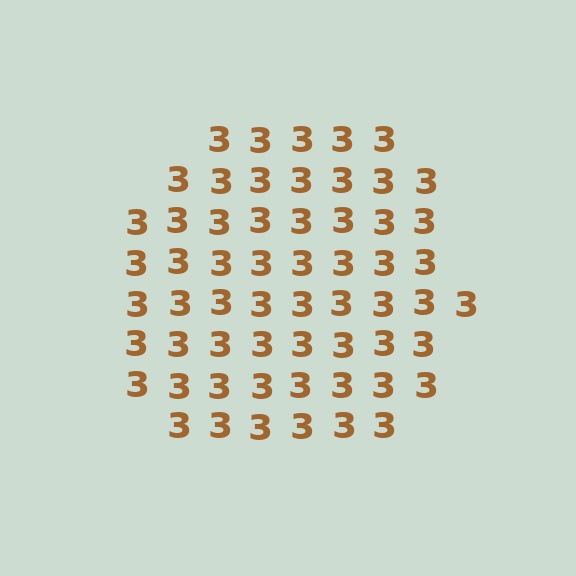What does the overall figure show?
The overall figure shows a circle.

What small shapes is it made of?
It is made of small digit 3's.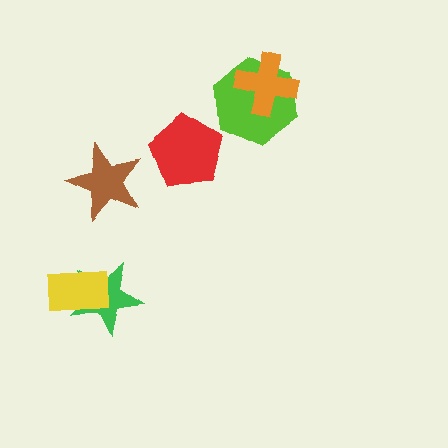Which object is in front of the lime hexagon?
The orange cross is in front of the lime hexagon.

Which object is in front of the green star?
The yellow rectangle is in front of the green star.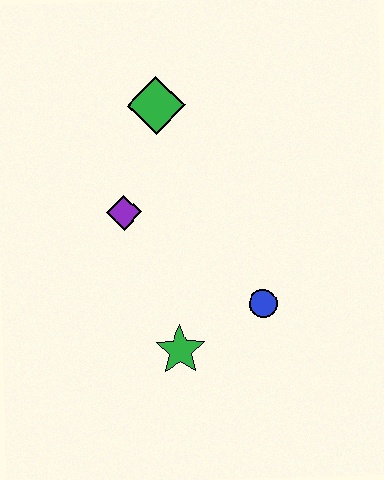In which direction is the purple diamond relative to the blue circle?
The purple diamond is to the left of the blue circle.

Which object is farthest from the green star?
The green diamond is farthest from the green star.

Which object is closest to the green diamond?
The purple diamond is closest to the green diamond.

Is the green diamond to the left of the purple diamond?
No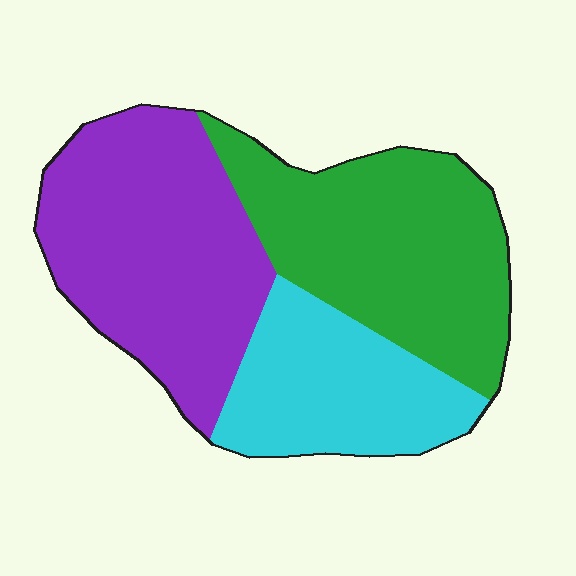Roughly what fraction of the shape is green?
Green covers 37% of the shape.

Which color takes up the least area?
Cyan, at roughly 25%.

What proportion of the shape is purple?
Purple takes up about two fifths (2/5) of the shape.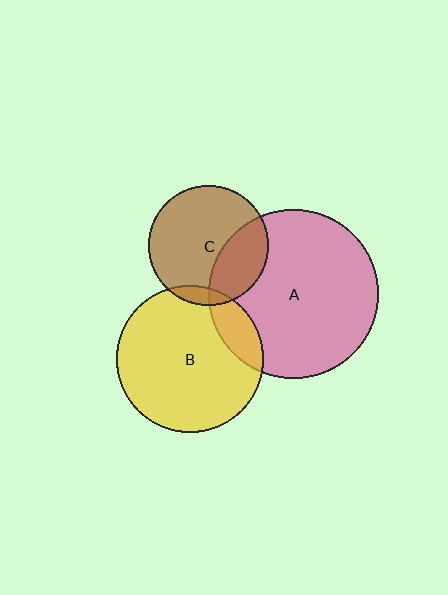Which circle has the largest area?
Circle A (pink).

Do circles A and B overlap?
Yes.